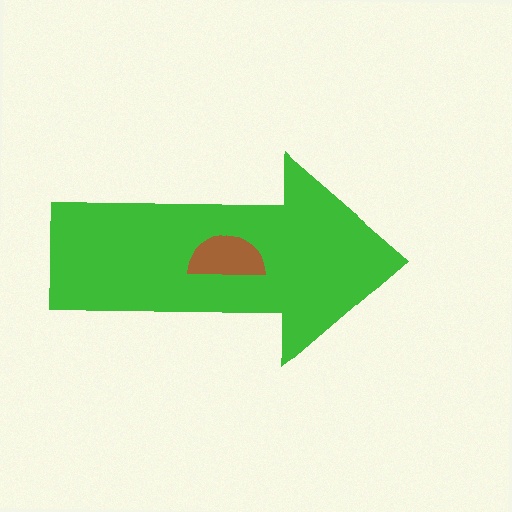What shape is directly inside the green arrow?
The brown semicircle.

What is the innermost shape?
The brown semicircle.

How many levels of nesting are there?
2.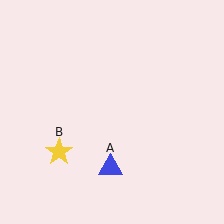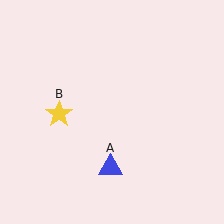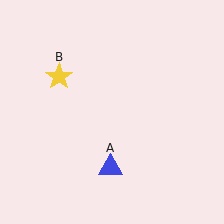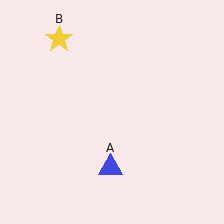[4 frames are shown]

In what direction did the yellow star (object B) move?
The yellow star (object B) moved up.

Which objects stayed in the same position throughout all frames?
Blue triangle (object A) remained stationary.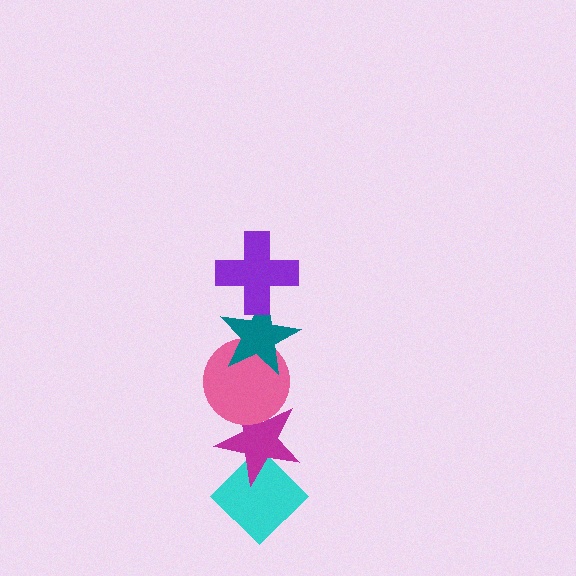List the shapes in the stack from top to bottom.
From top to bottom: the purple cross, the teal star, the pink circle, the magenta star, the cyan diamond.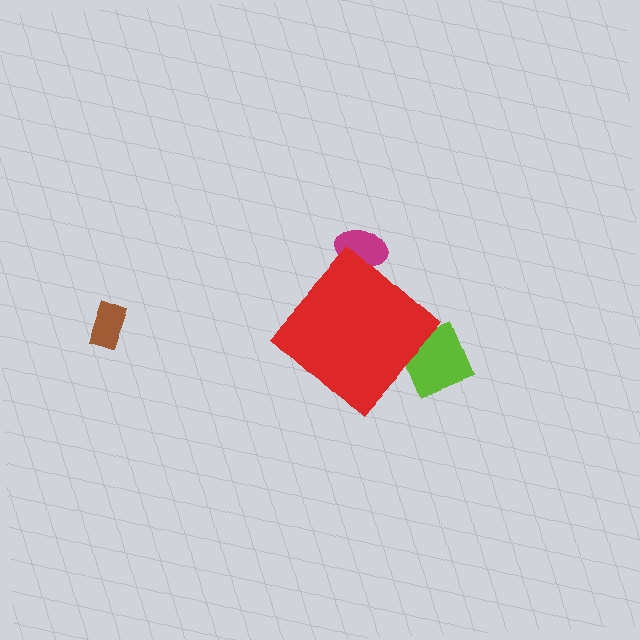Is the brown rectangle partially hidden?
No, the brown rectangle is fully visible.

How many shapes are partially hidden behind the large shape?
2 shapes are partially hidden.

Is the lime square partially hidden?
Yes, the lime square is partially hidden behind the red diamond.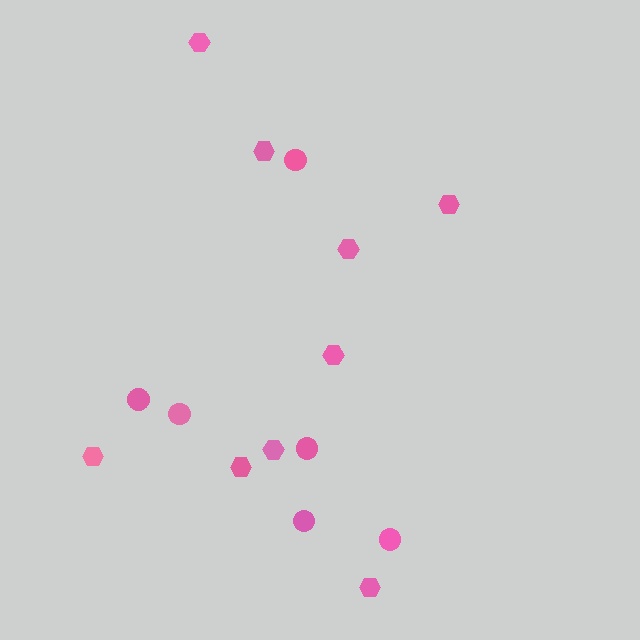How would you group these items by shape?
There are 2 groups: one group of circles (6) and one group of hexagons (9).